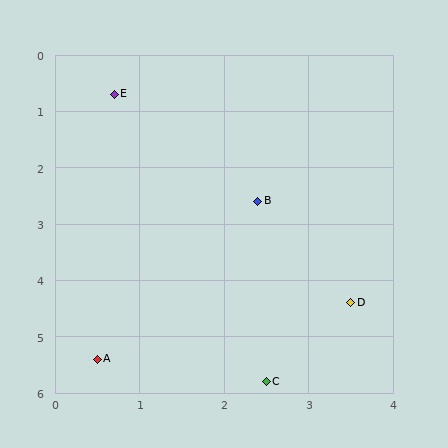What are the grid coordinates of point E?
Point E is at approximately (0.7, 0.7).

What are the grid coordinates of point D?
Point D is at approximately (3.5, 4.4).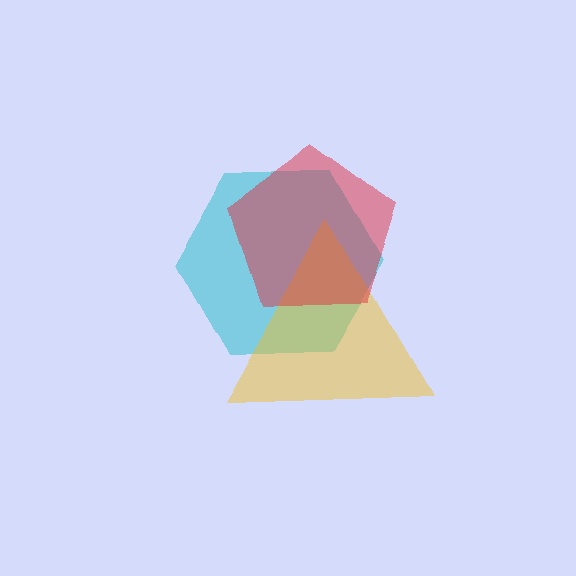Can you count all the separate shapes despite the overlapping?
Yes, there are 3 separate shapes.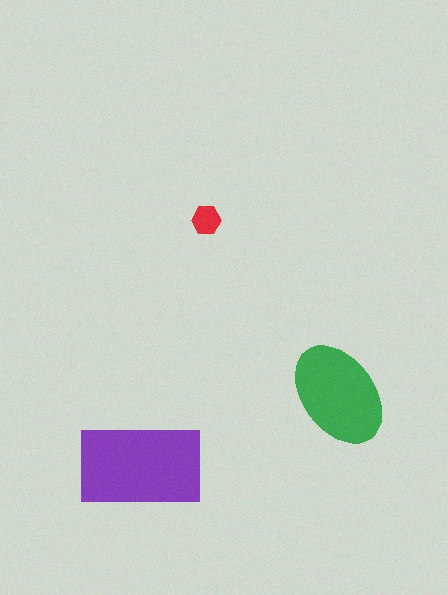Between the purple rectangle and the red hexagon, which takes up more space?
The purple rectangle.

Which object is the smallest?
The red hexagon.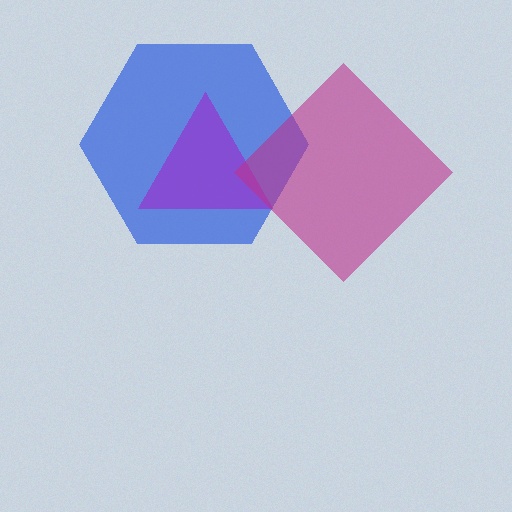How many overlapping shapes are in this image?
There are 3 overlapping shapes in the image.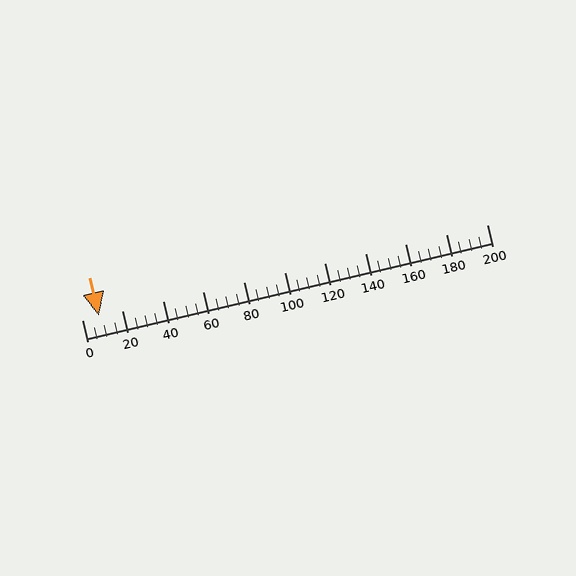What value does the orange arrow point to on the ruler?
The orange arrow points to approximately 8.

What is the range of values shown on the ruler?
The ruler shows values from 0 to 200.